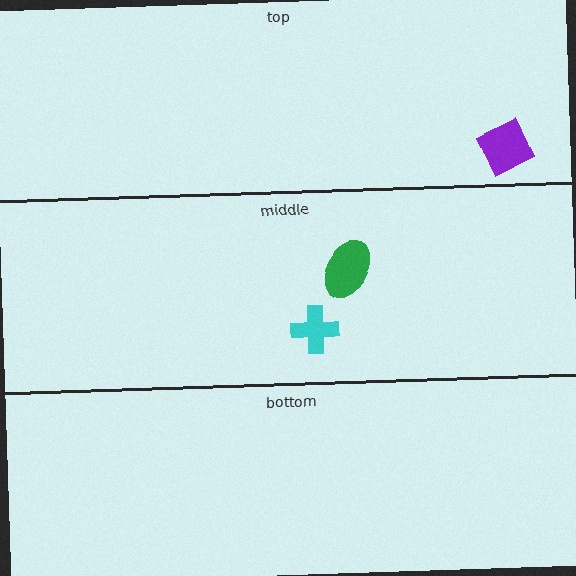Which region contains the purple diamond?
The top region.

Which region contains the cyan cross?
The middle region.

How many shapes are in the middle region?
2.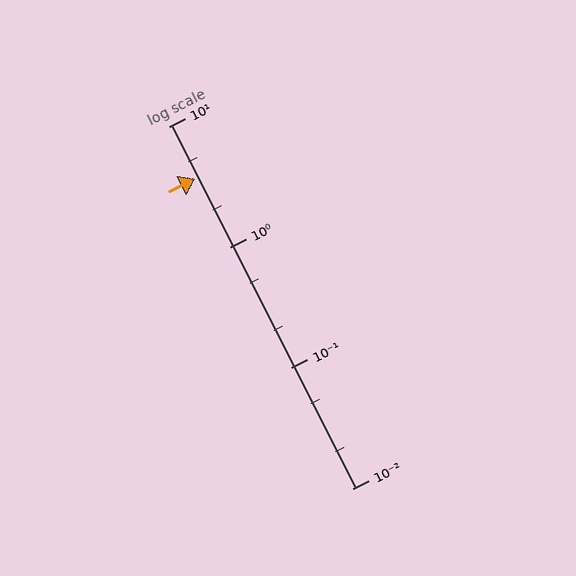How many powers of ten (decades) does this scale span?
The scale spans 3 decades, from 0.01 to 10.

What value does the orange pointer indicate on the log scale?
The pointer indicates approximately 3.7.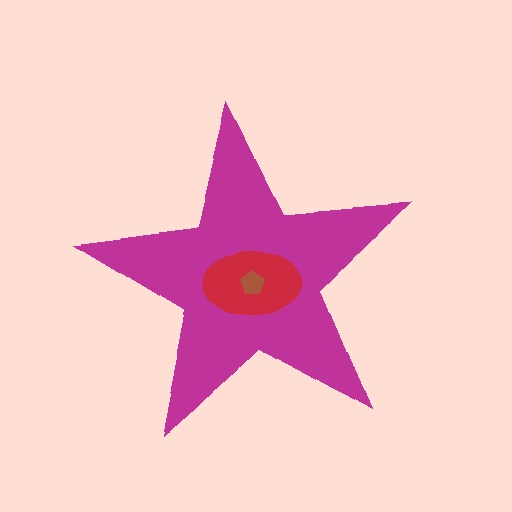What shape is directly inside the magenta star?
The red ellipse.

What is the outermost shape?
The magenta star.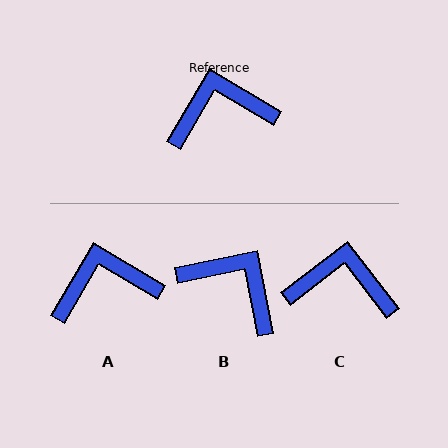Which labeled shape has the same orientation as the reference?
A.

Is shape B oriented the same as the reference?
No, it is off by about 48 degrees.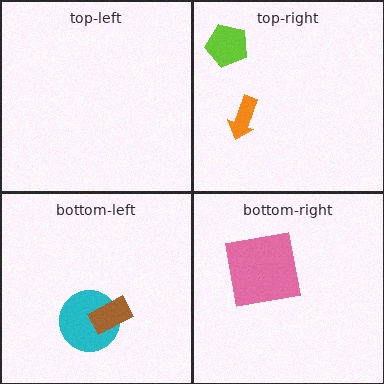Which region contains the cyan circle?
The bottom-left region.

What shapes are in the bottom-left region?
The cyan circle, the brown rectangle.